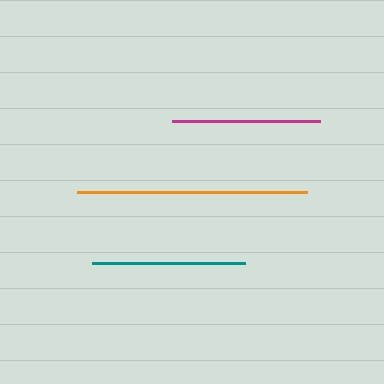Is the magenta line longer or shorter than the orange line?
The orange line is longer than the magenta line.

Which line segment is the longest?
The orange line is the longest at approximately 230 pixels.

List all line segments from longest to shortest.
From longest to shortest: orange, teal, magenta.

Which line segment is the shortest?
The magenta line is the shortest at approximately 148 pixels.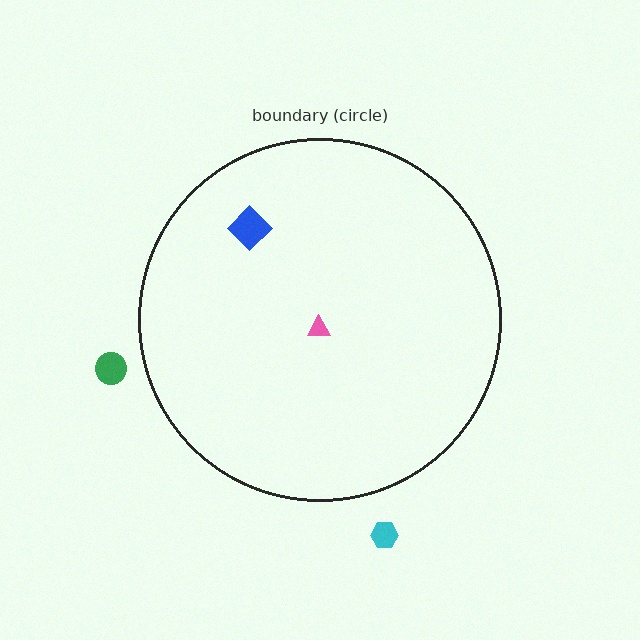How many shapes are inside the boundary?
2 inside, 2 outside.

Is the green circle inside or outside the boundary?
Outside.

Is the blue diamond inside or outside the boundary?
Inside.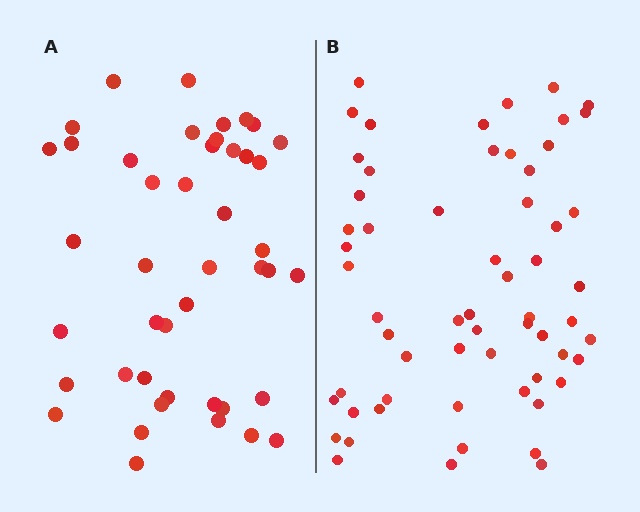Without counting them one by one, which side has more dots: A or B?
Region B (the right region) has more dots.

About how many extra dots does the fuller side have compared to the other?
Region B has approximately 15 more dots than region A.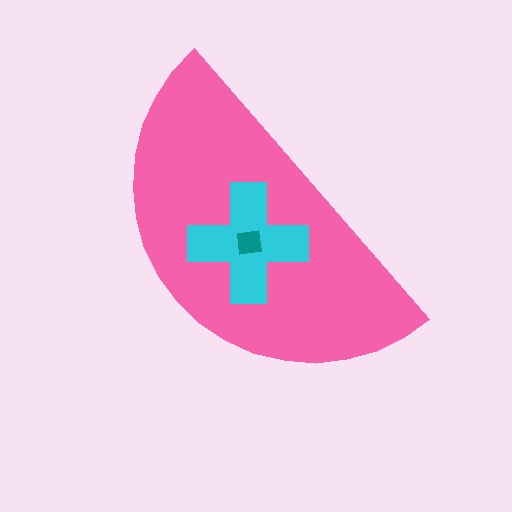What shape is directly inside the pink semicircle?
The cyan cross.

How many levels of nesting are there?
3.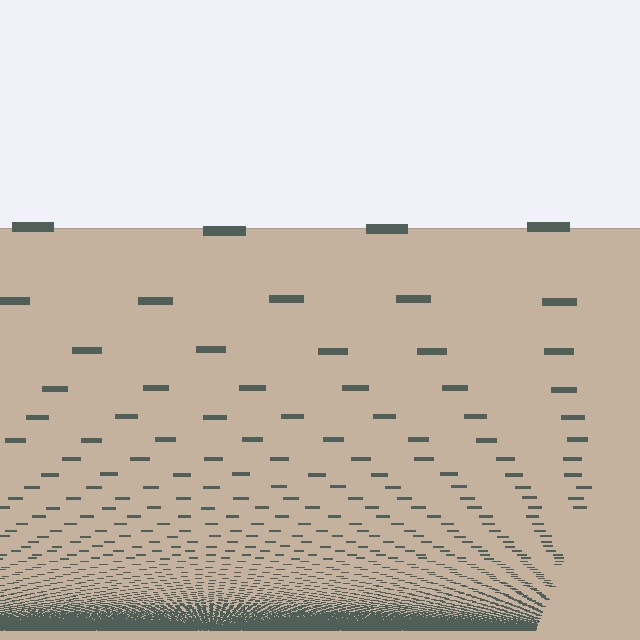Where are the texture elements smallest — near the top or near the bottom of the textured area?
Near the bottom.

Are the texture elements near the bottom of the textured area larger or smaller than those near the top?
Smaller. The gradient is inverted — elements near the bottom are smaller and denser.